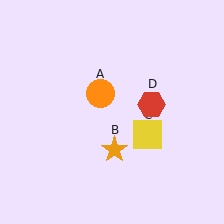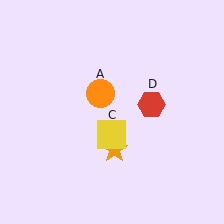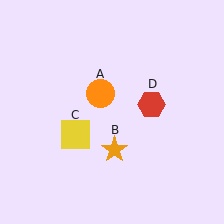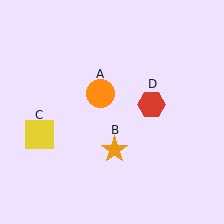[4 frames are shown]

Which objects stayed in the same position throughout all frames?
Orange circle (object A) and orange star (object B) and red hexagon (object D) remained stationary.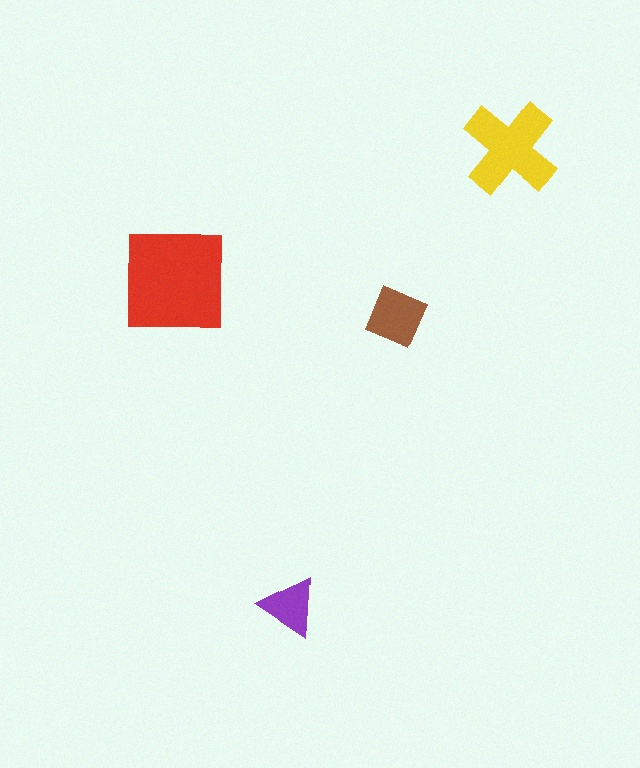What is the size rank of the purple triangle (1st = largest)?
4th.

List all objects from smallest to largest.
The purple triangle, the brown diamond, the yellow cross, the red square.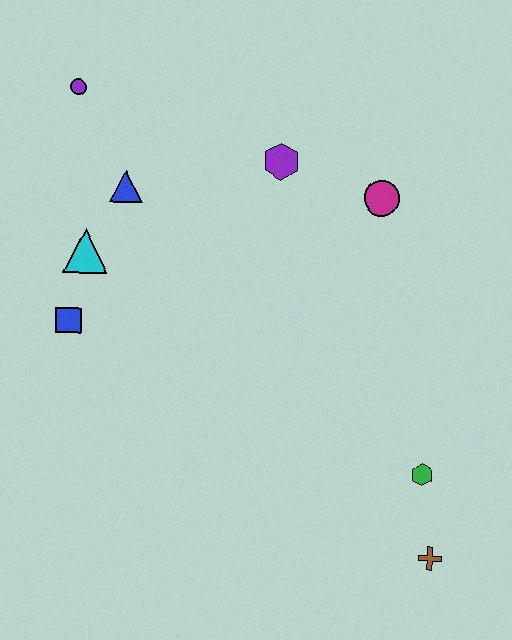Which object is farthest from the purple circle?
The brown cross is farthest from the purple circle.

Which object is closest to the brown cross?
The green hexagon is closest to the brown cross.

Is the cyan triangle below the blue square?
No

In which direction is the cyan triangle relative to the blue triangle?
The cyan triangle is below the blue triangle.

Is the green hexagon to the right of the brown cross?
No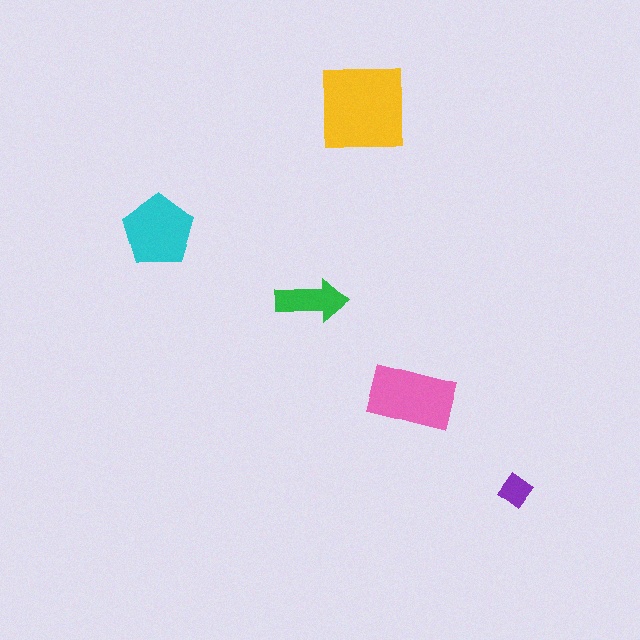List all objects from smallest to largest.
The purple diamond, the green arrow, the cyan pentagon, the pink rectangle, the yellow square.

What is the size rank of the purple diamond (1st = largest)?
5th.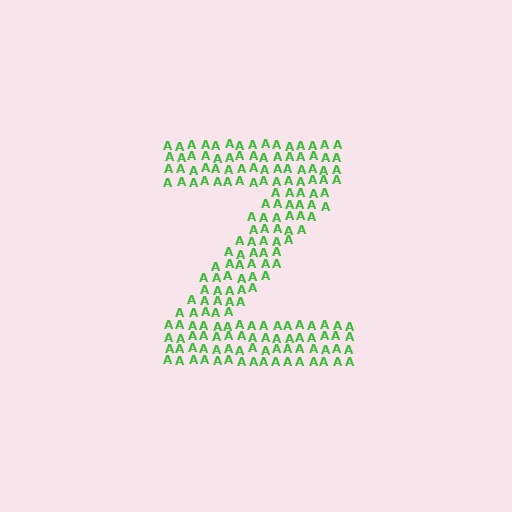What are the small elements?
The small elements are letter A's.